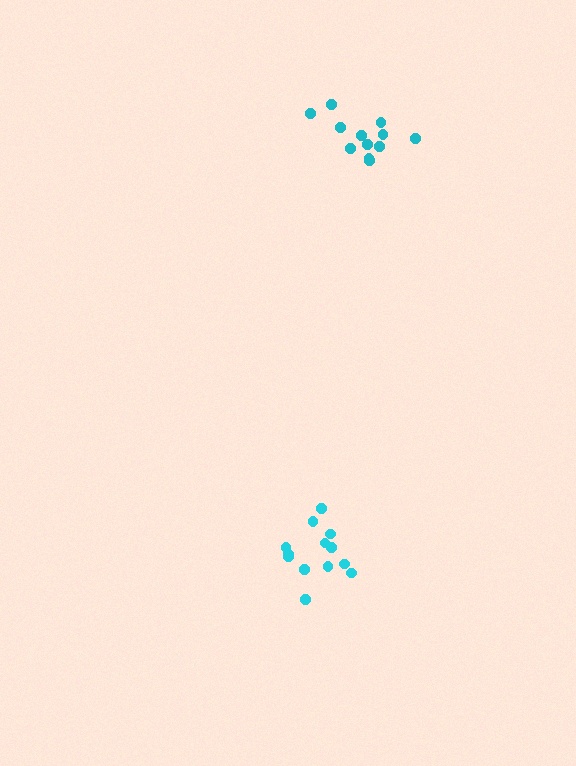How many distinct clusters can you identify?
There are 2 distinct clusters.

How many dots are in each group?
Group 1: 13 dots, Group 2: 12 dots (25 total).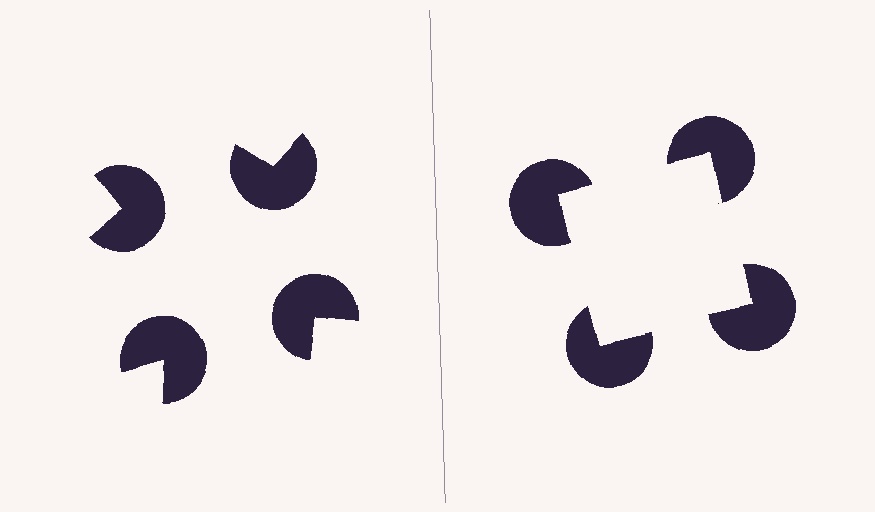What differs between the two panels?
The pac-man discs are positioned identically on both sides; only the wedge orientations differ. On the right they align to a square; on the left they are misaligned.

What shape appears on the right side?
An illusory square.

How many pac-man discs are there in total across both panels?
8 — 4 on each side.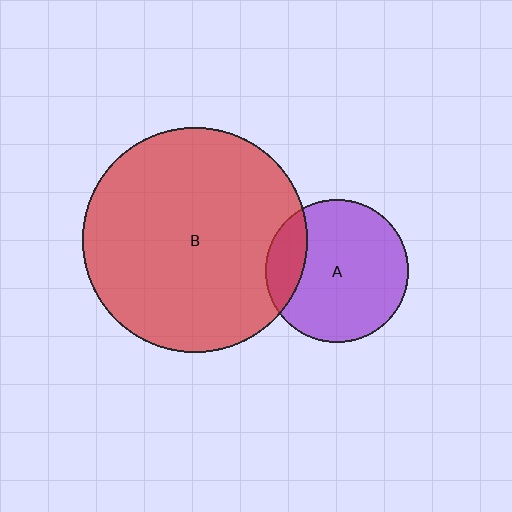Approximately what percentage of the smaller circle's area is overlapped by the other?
Approximately 20%.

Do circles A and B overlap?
Yes.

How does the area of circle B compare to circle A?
Approximately 2.5 times.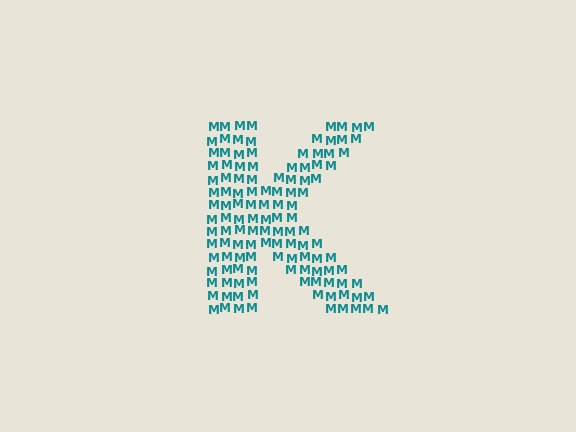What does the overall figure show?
The overall figure shows the letter K.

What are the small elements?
The small elements are letter M's.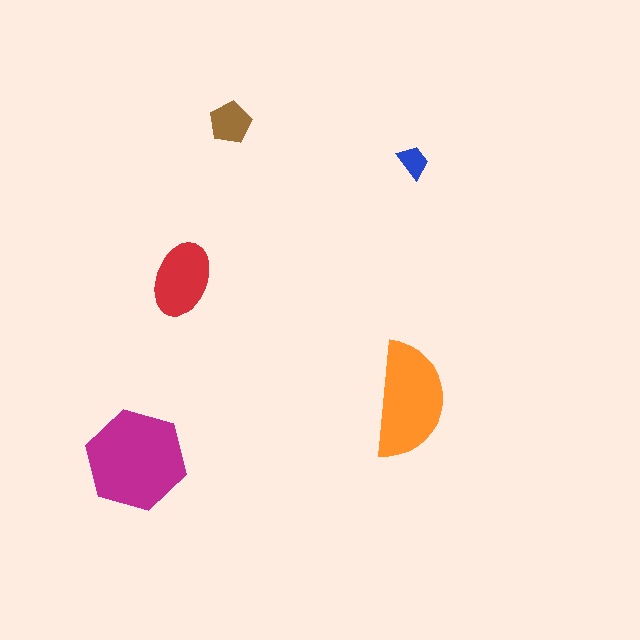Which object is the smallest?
The blue trapezoid.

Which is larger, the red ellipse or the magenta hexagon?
The magenta hexagon.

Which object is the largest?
The magenta hexagon.